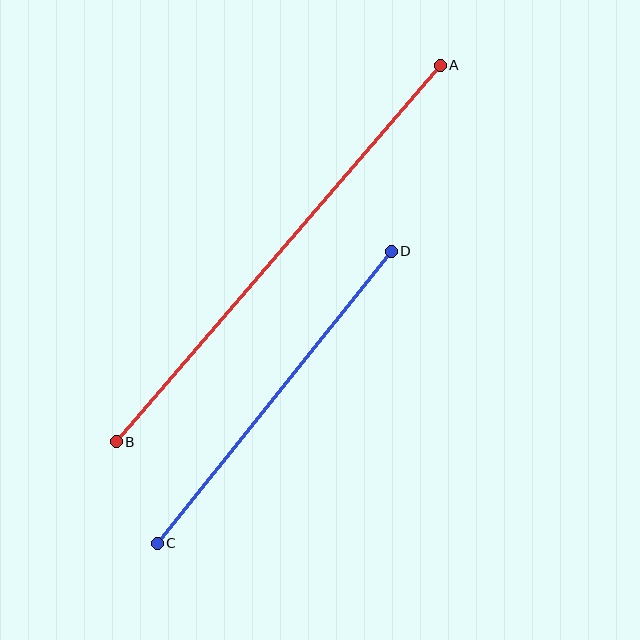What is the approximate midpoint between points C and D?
The midpoint is at approximately (274, 397) pixels.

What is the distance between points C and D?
The distance is approximately 374 pixels.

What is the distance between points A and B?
The distance is approximately 497 pixels.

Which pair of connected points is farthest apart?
Points A and B are farthest apart.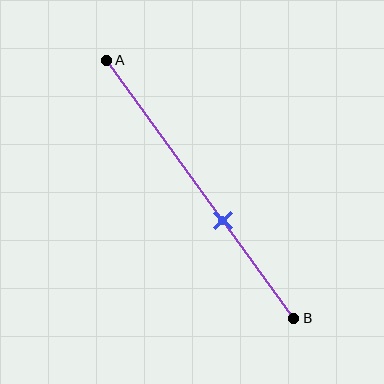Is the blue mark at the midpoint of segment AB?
No, the mark is at about 60% from A, not at the 50% midpoint.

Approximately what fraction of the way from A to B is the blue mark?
The blue mark is approximately 60% of the way from A to B.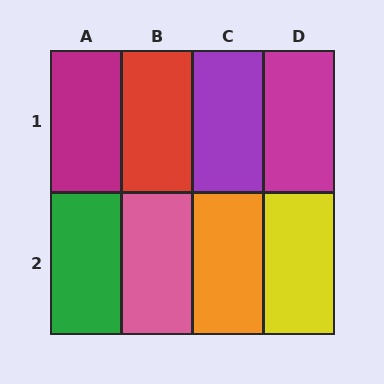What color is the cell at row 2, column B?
Pink.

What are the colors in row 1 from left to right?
Magenta, red, purple, magenta.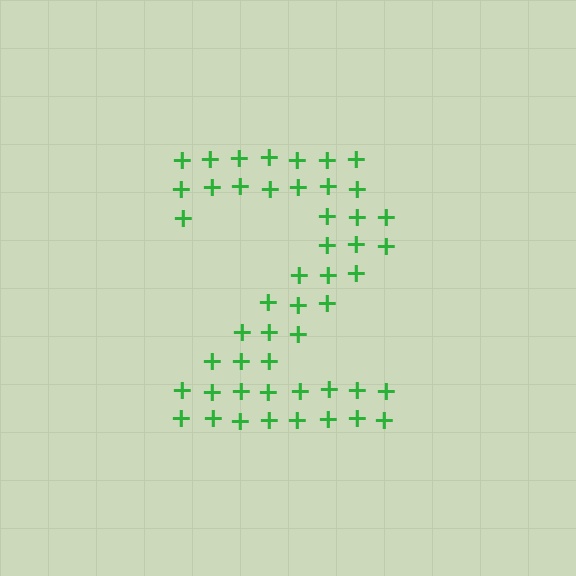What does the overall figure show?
The overall figure shows the digit 2.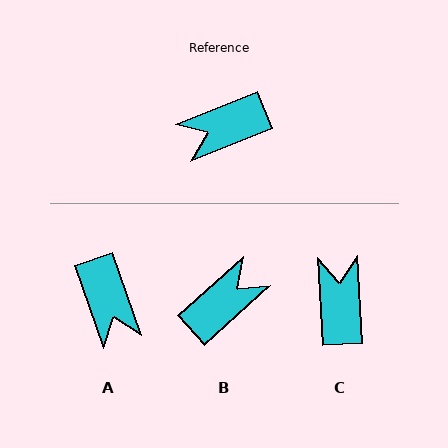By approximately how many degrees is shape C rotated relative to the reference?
Approximately 108 degrees clockwise.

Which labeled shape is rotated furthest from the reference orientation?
B, about 159 degrees away.